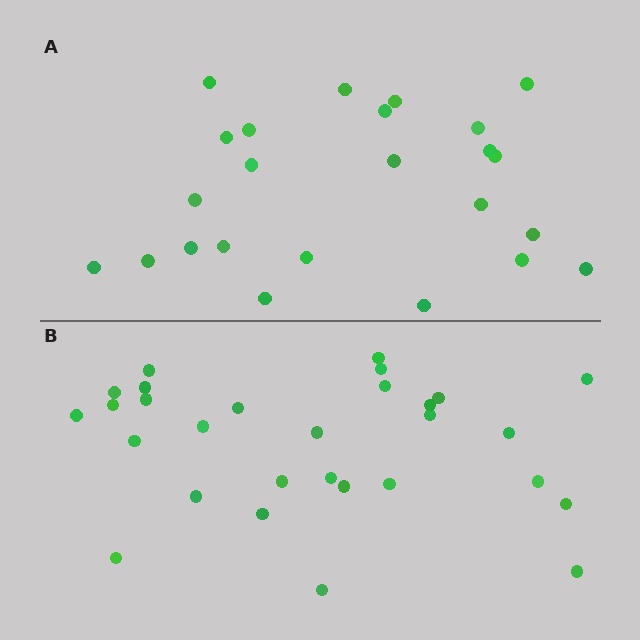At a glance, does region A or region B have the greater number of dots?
Region B (the bottom region) has more dots.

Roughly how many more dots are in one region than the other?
Region B has about 5 more dots than region A.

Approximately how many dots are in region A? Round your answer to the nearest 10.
About 20 dots. (The exact count is 24, which rounds to 20.)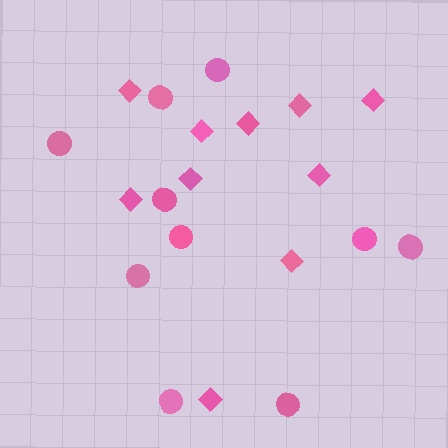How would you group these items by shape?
There are 2 groups: one group of circles (10) and one group of diamonds (10).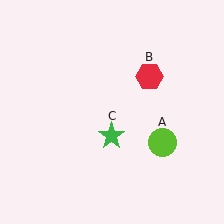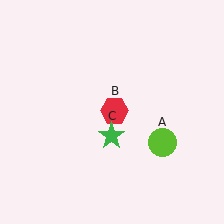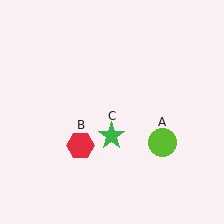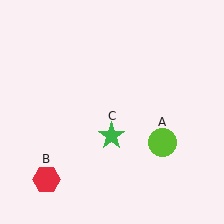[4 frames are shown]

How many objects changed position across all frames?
1 object changed position: red hexagon (object B).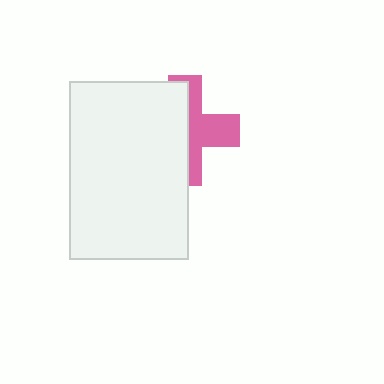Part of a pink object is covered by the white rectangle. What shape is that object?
It is a cross.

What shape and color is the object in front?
The object in front is a white rectangle.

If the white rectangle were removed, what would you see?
You would see the complete pink cross.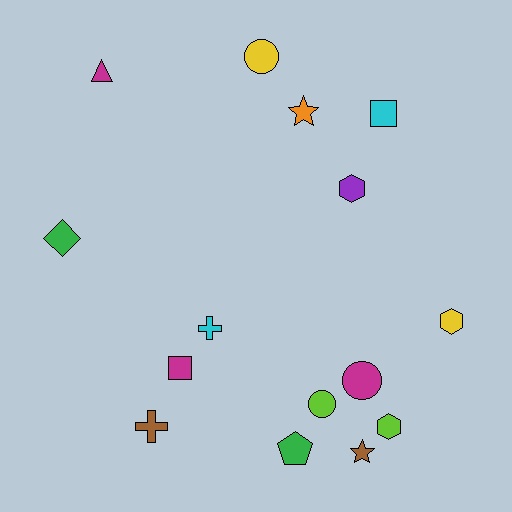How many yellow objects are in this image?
There are 2 yellow objects.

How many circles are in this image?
There are 3 circles.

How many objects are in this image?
There are 15 objects.